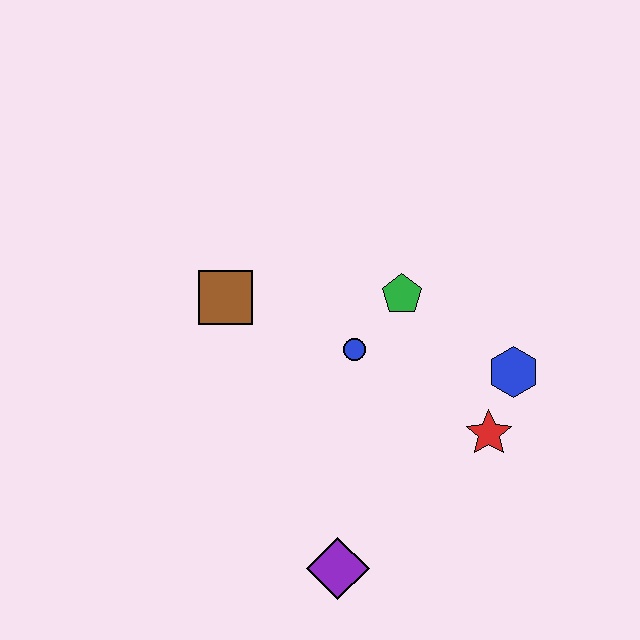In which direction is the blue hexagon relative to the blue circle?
The blue hexagon is to the right of the blue circle.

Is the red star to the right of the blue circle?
Yes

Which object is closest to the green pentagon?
The blue circle is closest to the green pentagon.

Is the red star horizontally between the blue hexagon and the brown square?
Yes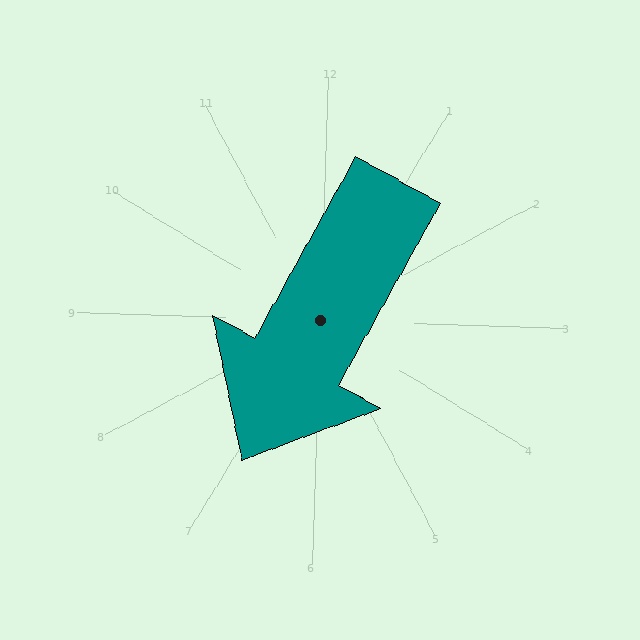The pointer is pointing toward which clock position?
Roughly 7 o'clock.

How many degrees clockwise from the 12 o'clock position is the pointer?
Approximately 207 degrees.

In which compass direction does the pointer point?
Southwest.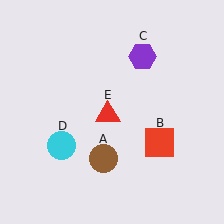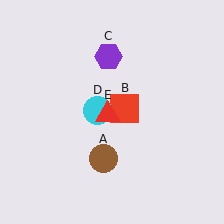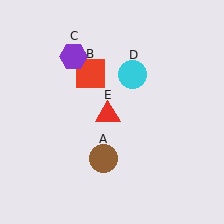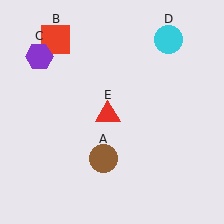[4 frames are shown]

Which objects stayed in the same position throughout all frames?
Brown circle (object A) and red triangle (object E) remained stationary.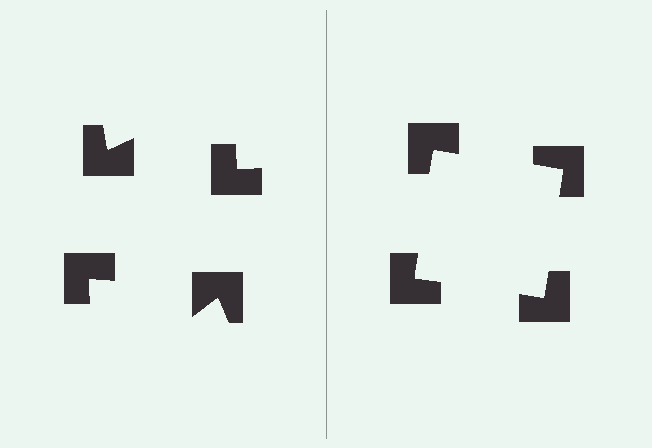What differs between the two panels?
The notched squares are positioned identically on both sides; only the wedge orientations differ. On the right they align to a square; on the left they are misaligned.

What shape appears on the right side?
An illusory square.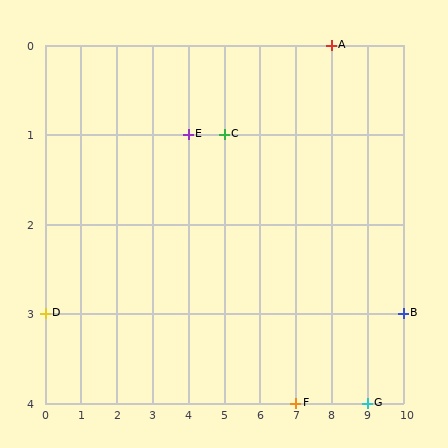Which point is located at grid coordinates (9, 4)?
Point G is at (9, 4).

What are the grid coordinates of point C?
Point C is at grid coordinates (5, 1).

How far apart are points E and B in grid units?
Points E and B are 6 columns and 2 rows apart (about 6.3 grid units diagonally).